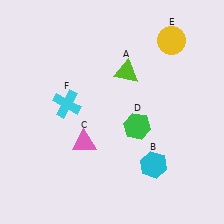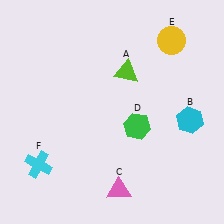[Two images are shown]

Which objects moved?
The objects that moved are: the cyan hexagon (B), the pink triangle (C), the cyan cross (F).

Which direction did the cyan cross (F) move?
The cyan cross (F) moved down.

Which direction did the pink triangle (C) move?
The pink triangle (C) moved down.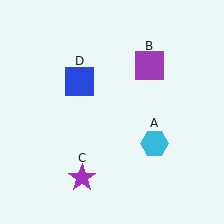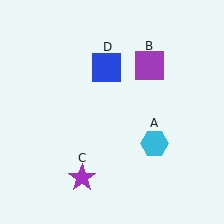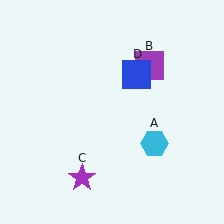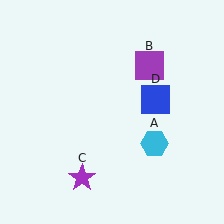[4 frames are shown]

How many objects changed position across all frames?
1 object changed position: blue square (object D).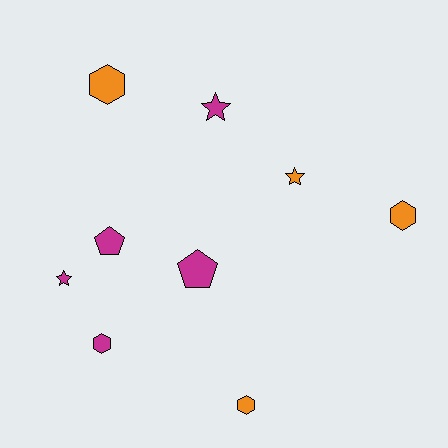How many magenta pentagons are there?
There are 2 magenta pentagons.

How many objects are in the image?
There are 9 objects.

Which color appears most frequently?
Magenta, with 5 objects.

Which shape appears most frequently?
Hexagon, with 4 objects.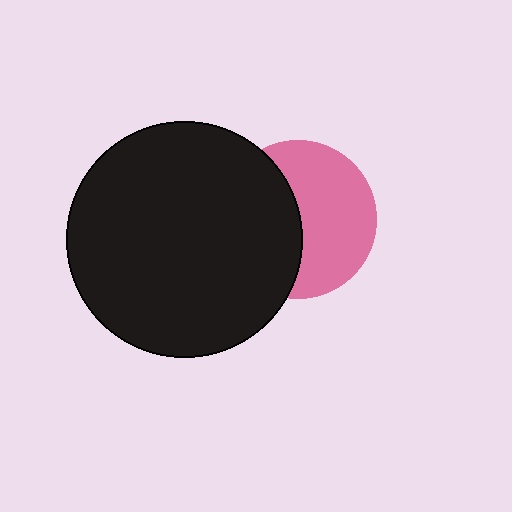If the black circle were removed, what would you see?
You would see the complete pink circle.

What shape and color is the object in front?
The object in front is a black circle.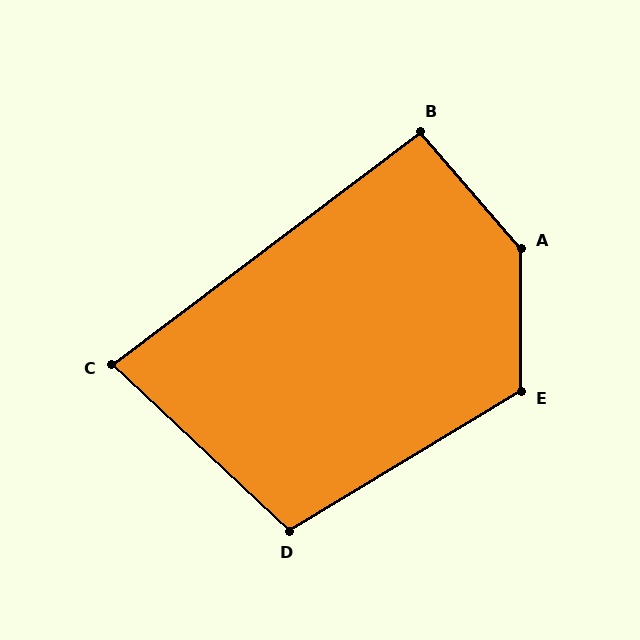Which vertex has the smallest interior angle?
C, at approximately 80 degrees.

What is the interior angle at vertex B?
Approximately 94 degrees (approximately right).